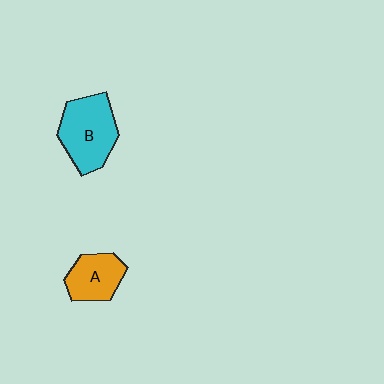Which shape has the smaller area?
Shape A (orange).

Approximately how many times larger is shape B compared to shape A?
Approximately 1.5 times.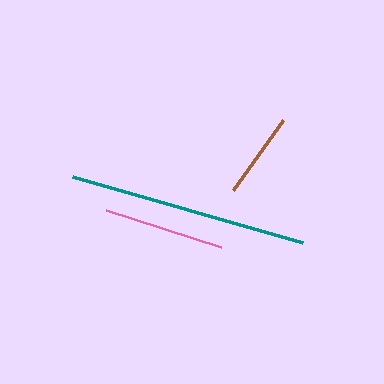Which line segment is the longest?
The teal line is the longest at approximately 239 pixels.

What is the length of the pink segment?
The pink segment is approximately 121 pixels long.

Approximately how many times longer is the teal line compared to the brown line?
The teal line is approximately 2.8 times the length of the brown line.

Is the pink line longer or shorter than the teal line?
The teal line is longer than the pink line.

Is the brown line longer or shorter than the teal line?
The teal line is longer than the brown line.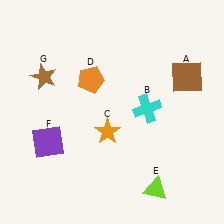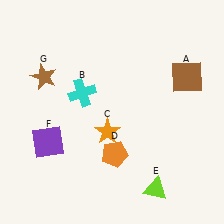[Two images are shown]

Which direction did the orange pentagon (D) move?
The orange pentagon (D) moved down.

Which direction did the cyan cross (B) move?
The cyan cross (B) moved left.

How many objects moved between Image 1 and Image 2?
2 objects moved between the two images.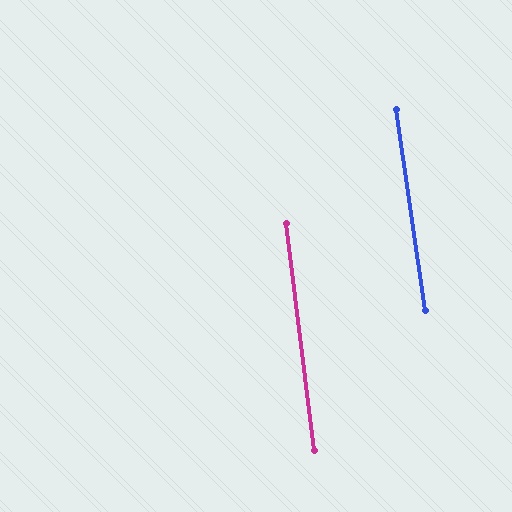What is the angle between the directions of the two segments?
Approximately 1 degree.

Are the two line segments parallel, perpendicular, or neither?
Parallel — their directions differ by only 1.4°.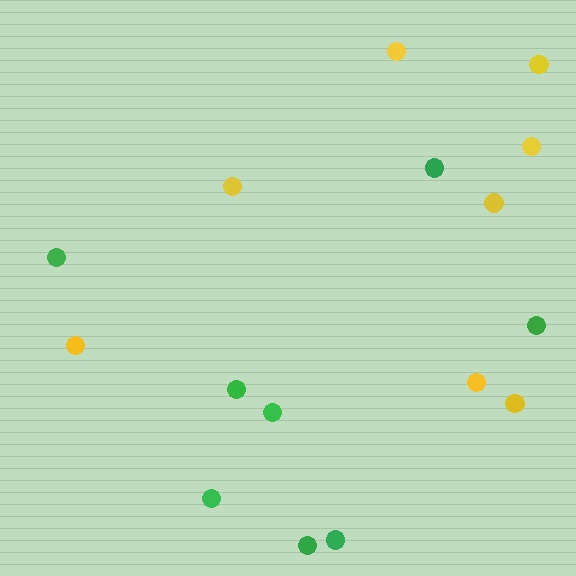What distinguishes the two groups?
There are 2 groups: one group of yellow circles (8) and one group of green circles (8).